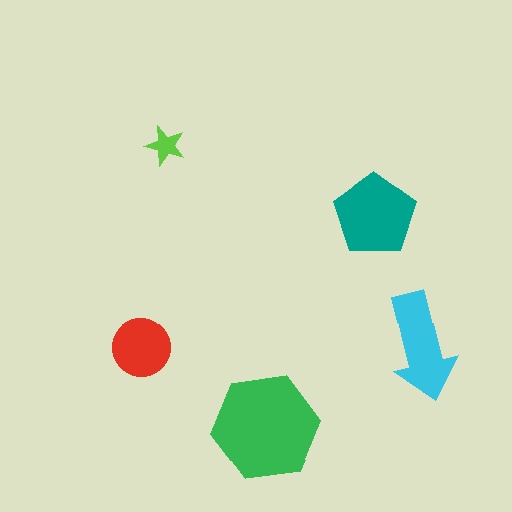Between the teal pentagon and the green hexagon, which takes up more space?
The green hexagon.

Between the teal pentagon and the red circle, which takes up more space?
The teal pentagon.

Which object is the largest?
The green hexagon.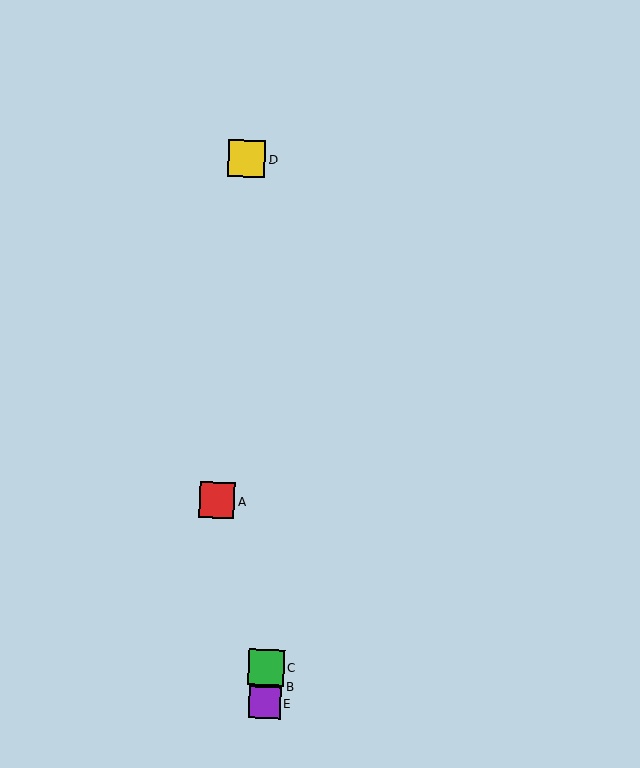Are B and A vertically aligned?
No, B is at x≈265 and A is at x≈217.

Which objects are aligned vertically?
Objects B, C, E are aligned vertically.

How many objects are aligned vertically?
3 objects (B, C, E) are aligned vertically.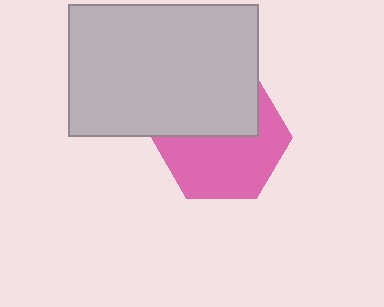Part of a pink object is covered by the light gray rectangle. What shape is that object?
It is a hexagon.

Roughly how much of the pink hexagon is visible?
About half of it is visible (roughly 57%).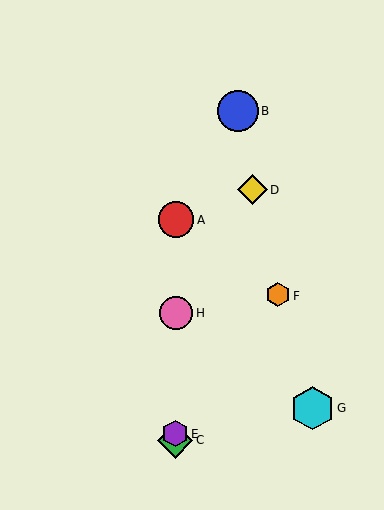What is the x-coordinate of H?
Object H is at x≈176.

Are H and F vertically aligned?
No, H is at x≈176 and F is at x≈278.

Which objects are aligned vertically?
Objects A, C, E, H are aligned vertically.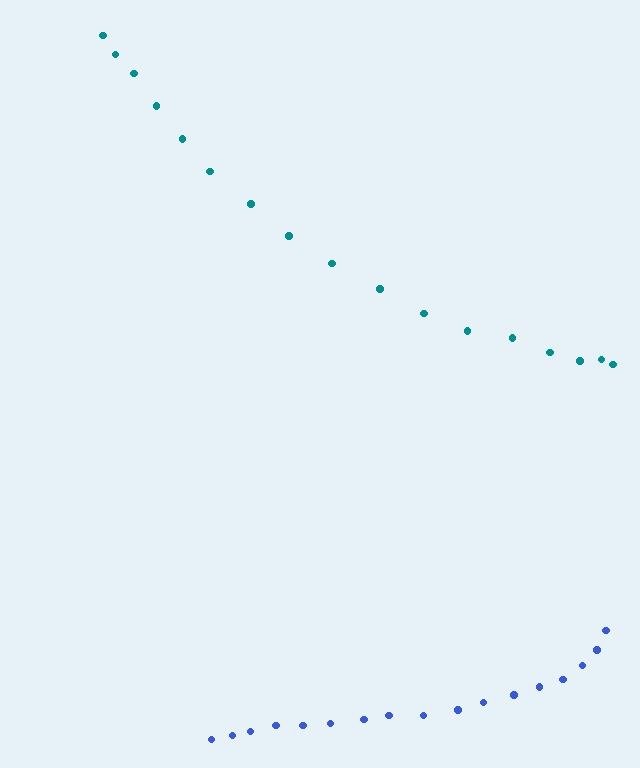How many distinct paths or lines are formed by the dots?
There are 2 distinct paths.